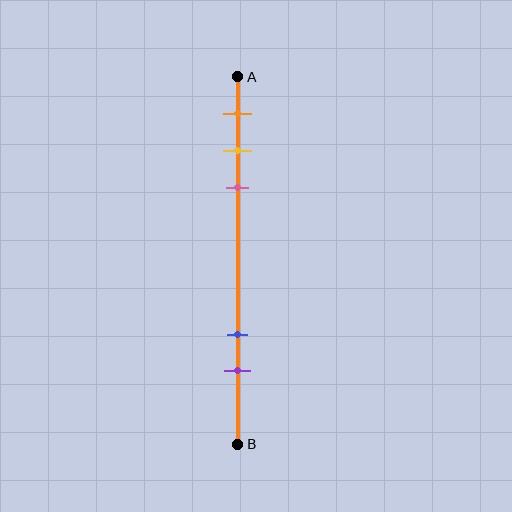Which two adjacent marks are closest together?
The yellow and pink marks are the closest adjacent pair.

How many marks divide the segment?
There are 5 marks dividing the segment.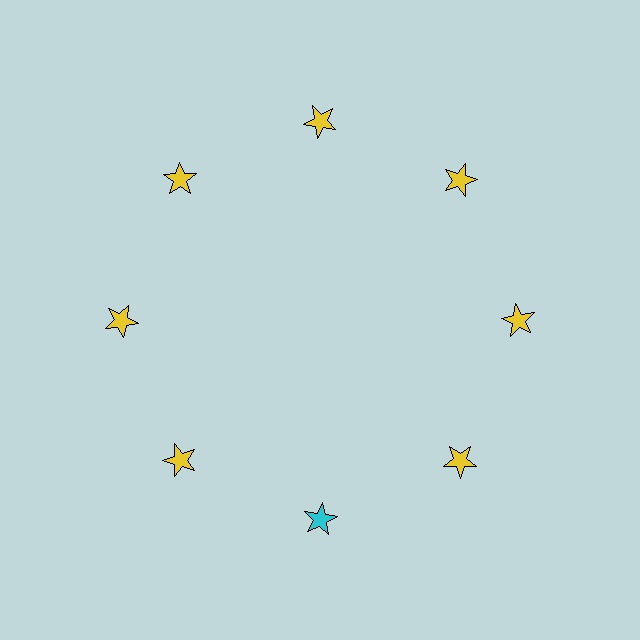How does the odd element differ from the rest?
It has a different color: cyan instead of yellow.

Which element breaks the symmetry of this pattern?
The cyan star at roughly the 6 o'clock position breaks the symmetry. All other shapes are yellow stars.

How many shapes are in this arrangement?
There are 8 shapes arranged in a ring pattern.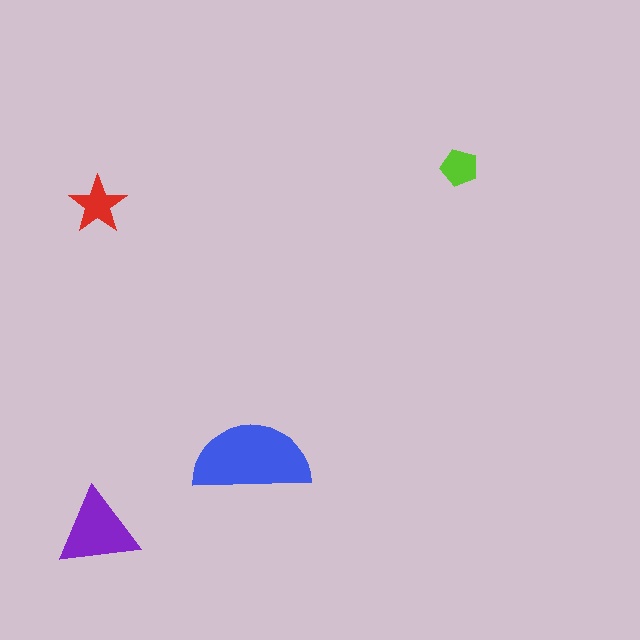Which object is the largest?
The blue semicircle.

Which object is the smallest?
The lime pentagon.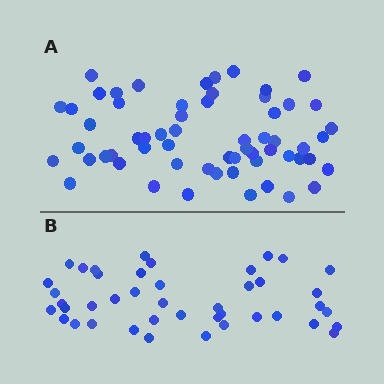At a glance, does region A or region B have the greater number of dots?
Region A (the top region) has more dots.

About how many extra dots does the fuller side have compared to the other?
Region A has approximately 15 more dots than region B.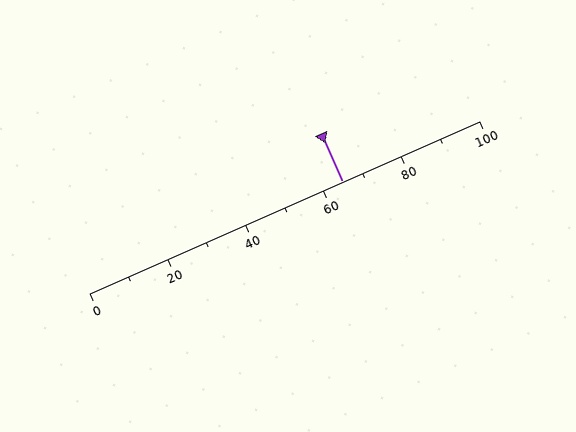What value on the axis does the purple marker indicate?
The marker indicates approximately 65.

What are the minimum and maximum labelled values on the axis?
The axis runs from 0 to 100.